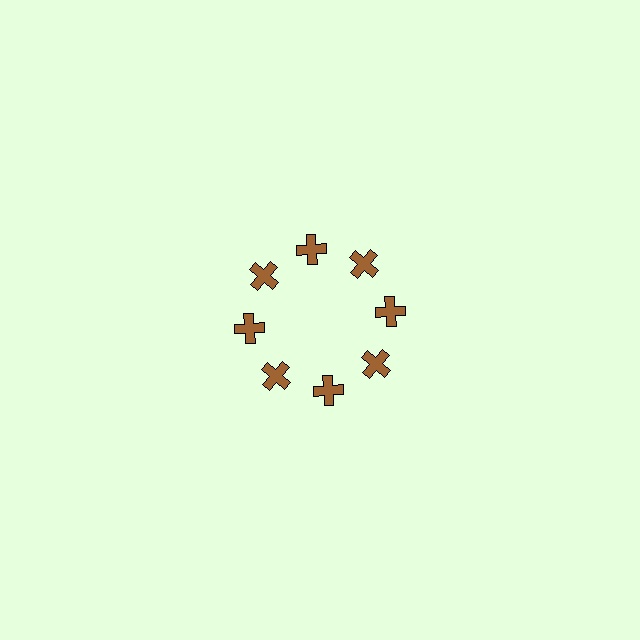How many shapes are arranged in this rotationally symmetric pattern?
There are 8 shapes, arranged in 8 groups of 1.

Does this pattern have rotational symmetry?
Yes, this pattern has 8-fold rotational symmetry. It looks the same after rotating 45 degrees around the center.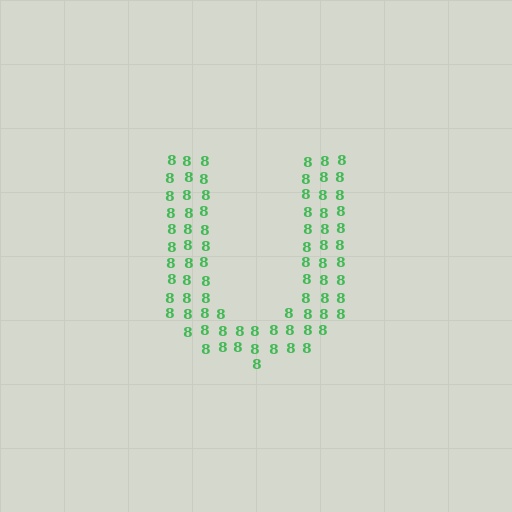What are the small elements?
The small elements are digit 8's.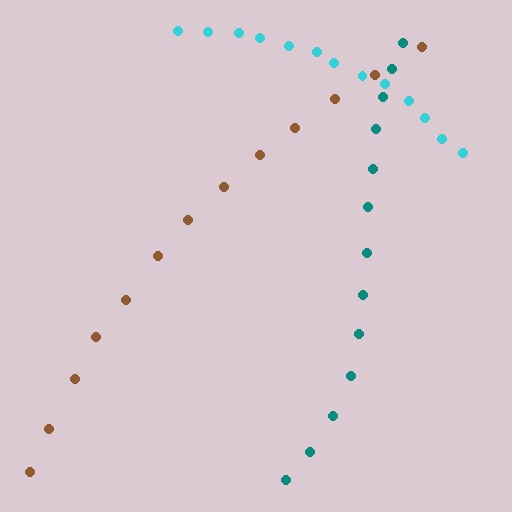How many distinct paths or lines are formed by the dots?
There are 3 distinct paths.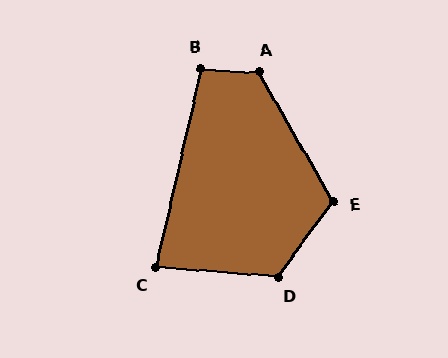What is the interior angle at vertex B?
Approximately 100 degrees (obtuse).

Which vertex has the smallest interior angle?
C, at approximately 82 degrees.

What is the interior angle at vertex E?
Approximately 114 degrees (obtuse).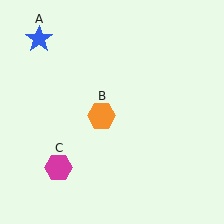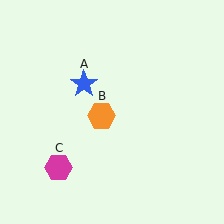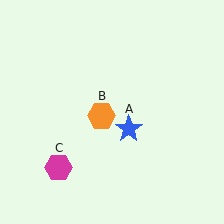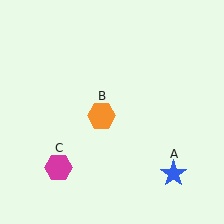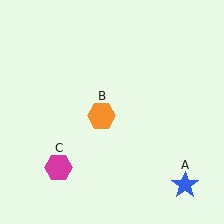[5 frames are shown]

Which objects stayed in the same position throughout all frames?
Orange hexagon (object B) and magenta hexagon (object C) remained stationary.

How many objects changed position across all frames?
1 object changed position: blue star (object A).